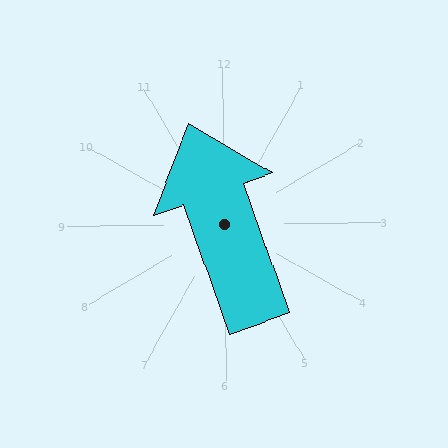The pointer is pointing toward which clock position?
Roughly 11 o'clock.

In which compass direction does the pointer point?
North.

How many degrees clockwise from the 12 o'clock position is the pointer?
Approximately 341 degrees.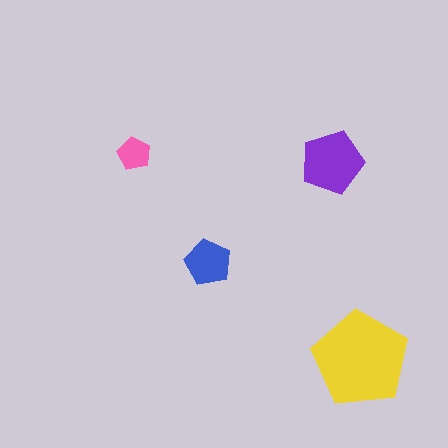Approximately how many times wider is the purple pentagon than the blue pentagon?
About 1.5 times wider.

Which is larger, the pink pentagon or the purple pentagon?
The purple one.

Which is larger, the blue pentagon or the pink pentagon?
The blue one.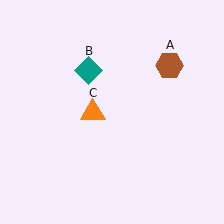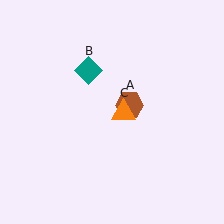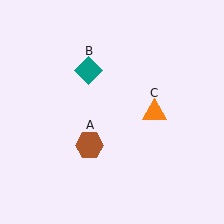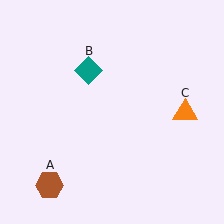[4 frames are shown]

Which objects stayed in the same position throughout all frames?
Teal diamond (object B) remained stationary.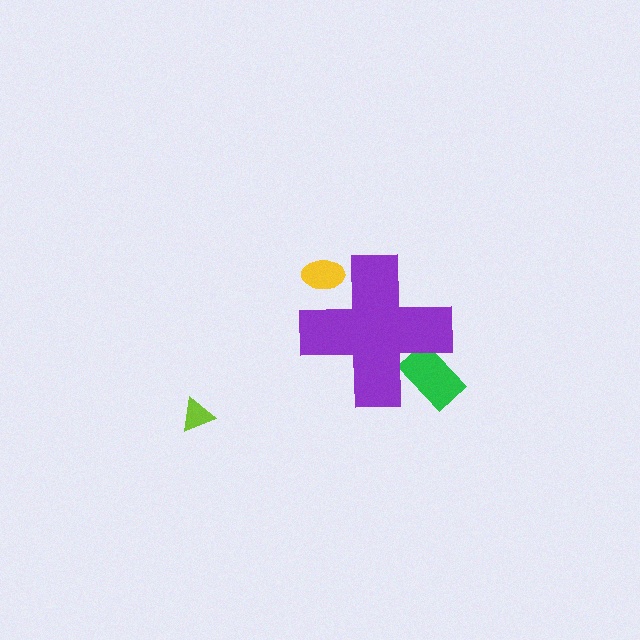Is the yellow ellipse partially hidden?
Yes, the yellow ellipse is partially hidden behind the purple cross.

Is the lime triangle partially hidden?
No, the lime triangle is fully visible.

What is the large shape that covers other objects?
A purple cross.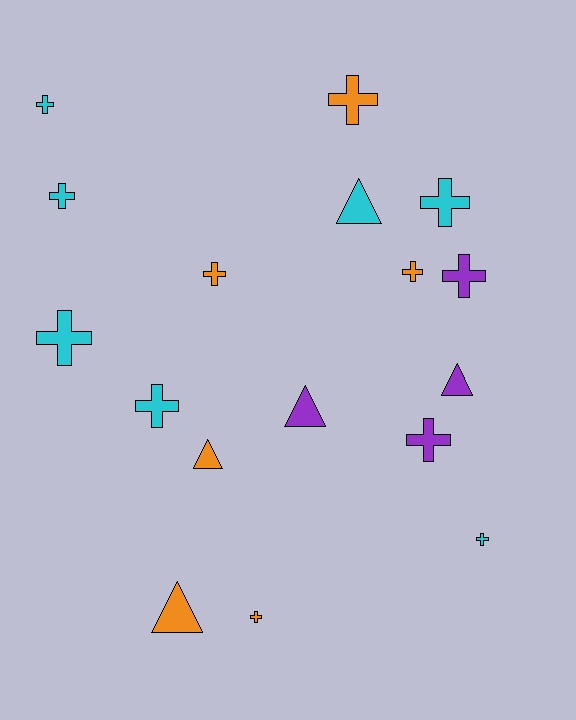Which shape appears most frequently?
Cross, with 12 objects.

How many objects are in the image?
There are 17 objects.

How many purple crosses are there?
There are 2 purple crosses.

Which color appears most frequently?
Cyan, with 7 objects.